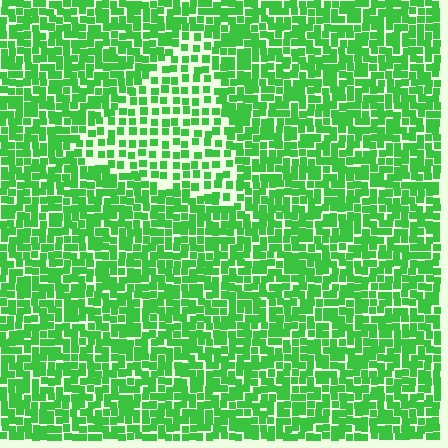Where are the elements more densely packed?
The elements are more densely packed outside the triangle boundary.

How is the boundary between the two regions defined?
The boundary is defined by a change in element density (approximately 1.8x ratio). All elements are the same color, size, and shape.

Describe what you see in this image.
The image contains small green elements arranged at two different densities. A triangle-shaped region is visible where the elements are less densely packed than the surrounding area.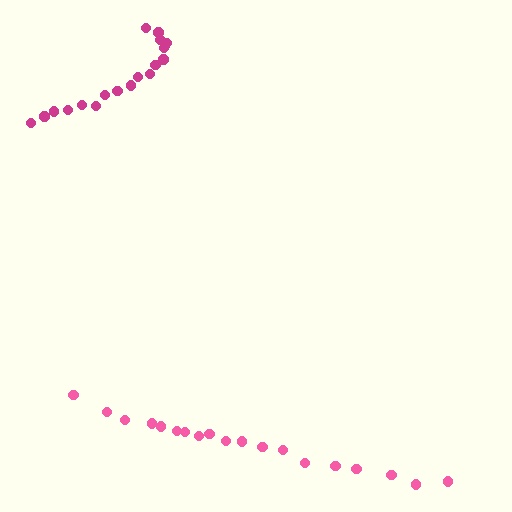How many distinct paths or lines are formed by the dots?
There are 2 distinct paths.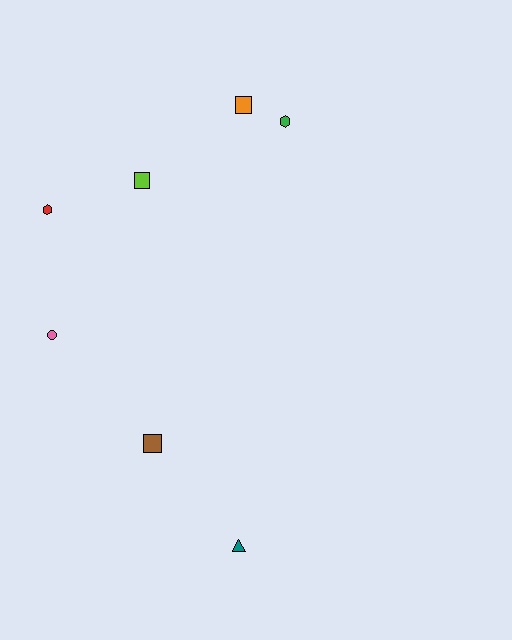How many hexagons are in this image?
There are 2 hexagons.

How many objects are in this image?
There are 7 objects.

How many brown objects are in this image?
There is 1 brown object.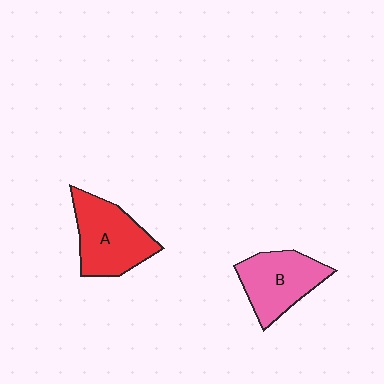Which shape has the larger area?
Shape A (red).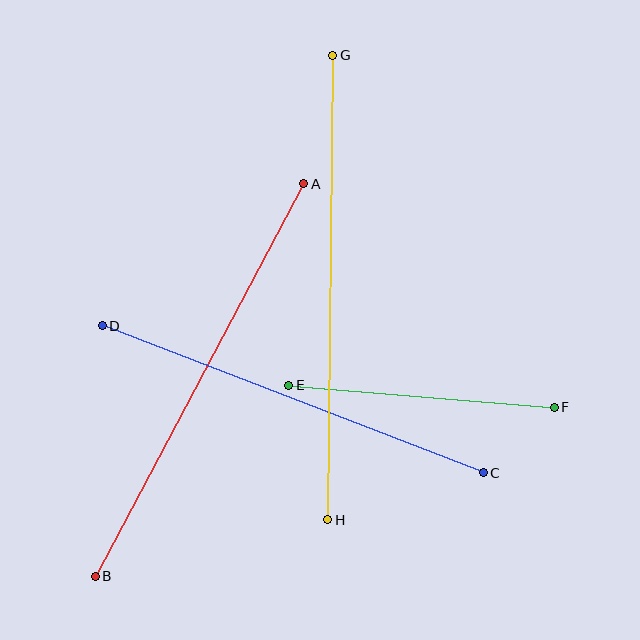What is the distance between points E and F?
The distance is approximately 267 pixels.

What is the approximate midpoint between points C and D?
The midpoint is at approximately (293, 399) pixels.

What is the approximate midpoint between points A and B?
The midpoint is at approximately (199, 380) pixels.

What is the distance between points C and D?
The distance is approximately 408 pixels.